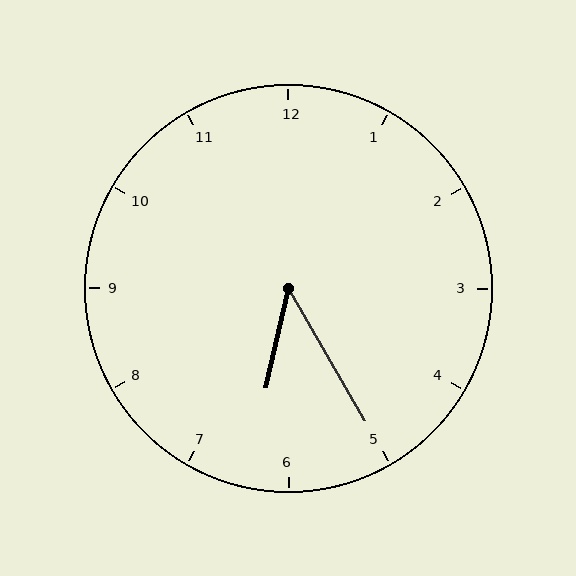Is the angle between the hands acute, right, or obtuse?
It is acute.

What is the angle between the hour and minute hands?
Approximately 42 degrees.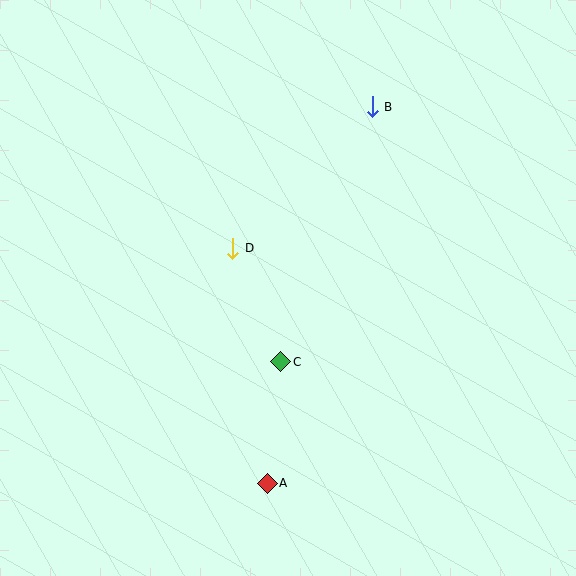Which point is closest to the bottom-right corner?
Point A is closest to the bottom-right corner.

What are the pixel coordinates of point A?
Point A is at (267, 483).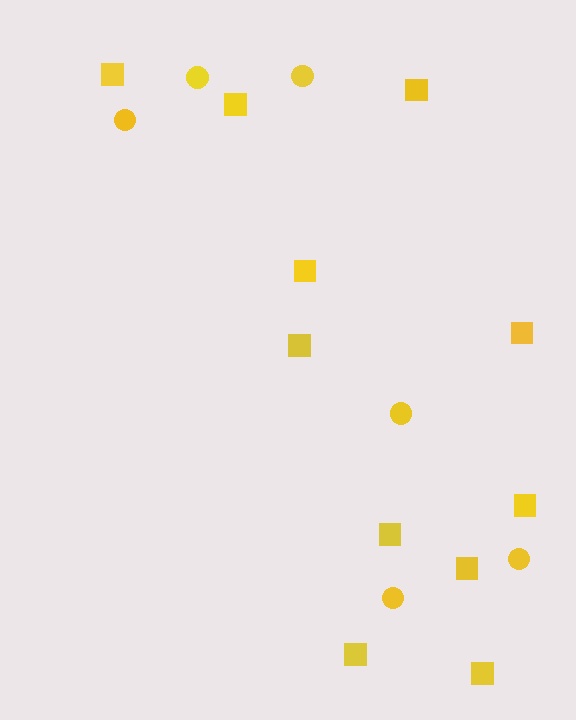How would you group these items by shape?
There are 2 groups: one group of circles (6) and one group of squares (11).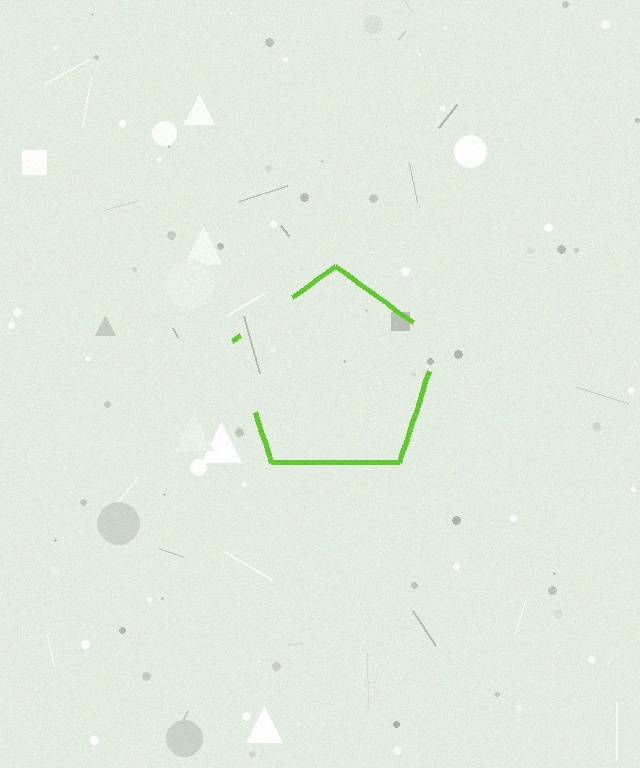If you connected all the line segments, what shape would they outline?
They would outline a pentagon.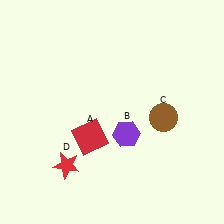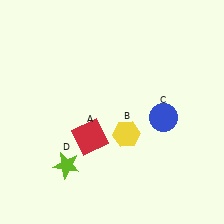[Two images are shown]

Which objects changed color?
B changed from purple to yellow. C changed from brown to blue. D changed from red to lime.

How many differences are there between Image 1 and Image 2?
There are 3 differences between the two images.